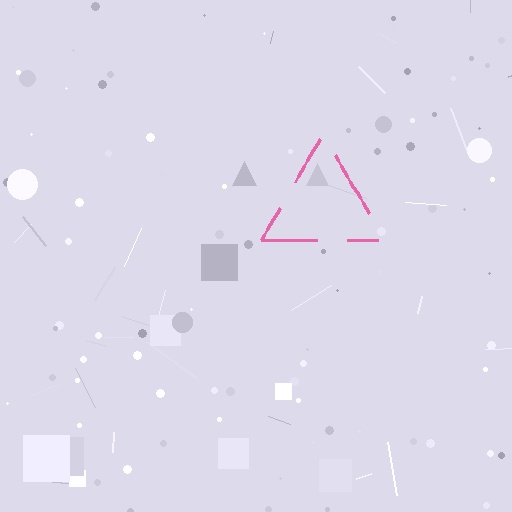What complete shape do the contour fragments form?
The contour fragments form a triangle.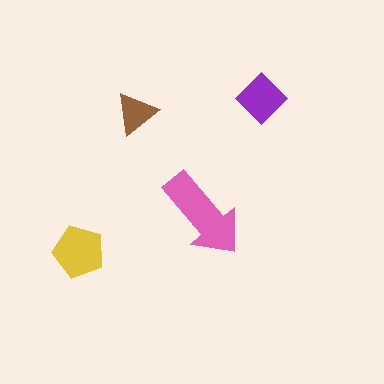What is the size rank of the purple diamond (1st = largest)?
3rd.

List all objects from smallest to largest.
The brown triangle, the purple diamond, the yellow pentagon, the pink arrow.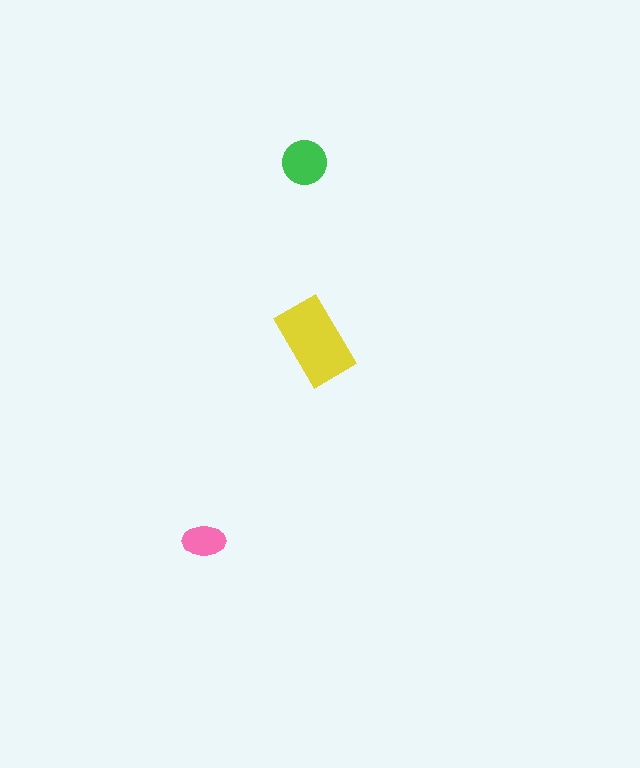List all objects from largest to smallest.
The yellow rectangle, the green circle, the pink ellipse.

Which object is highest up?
The green circle is topmost.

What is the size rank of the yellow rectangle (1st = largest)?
1st.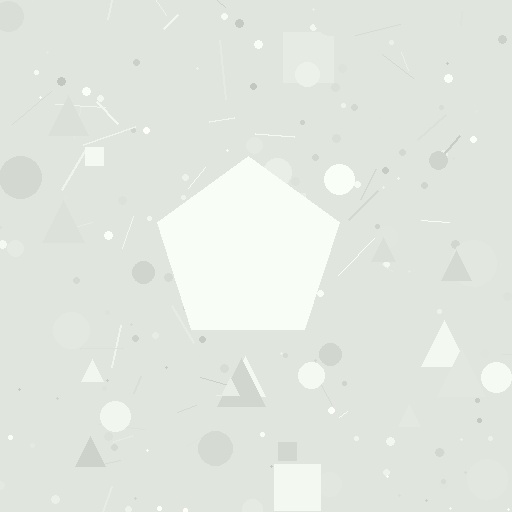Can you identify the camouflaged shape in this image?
The camouflaged shape is a pentagon.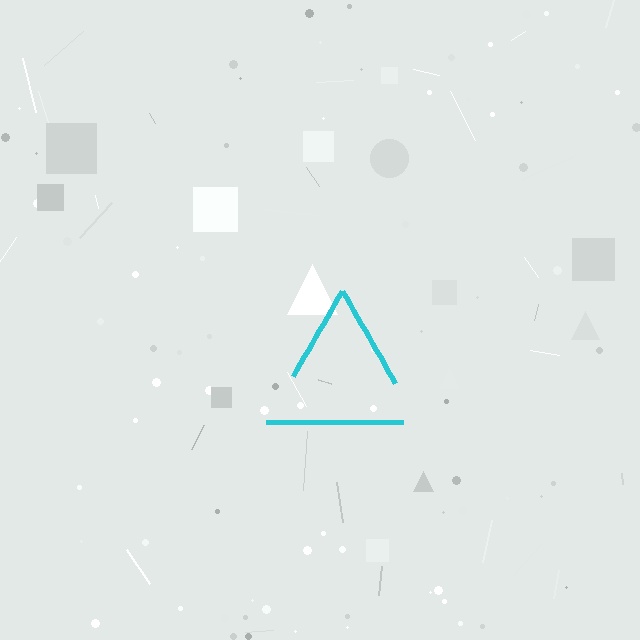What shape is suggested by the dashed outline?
The dashed outline suggests a triangle.